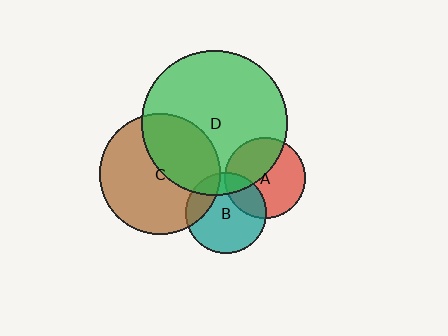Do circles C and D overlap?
Yes.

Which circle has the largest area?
Circle D (green).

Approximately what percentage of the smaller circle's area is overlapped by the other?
Approximately 40%.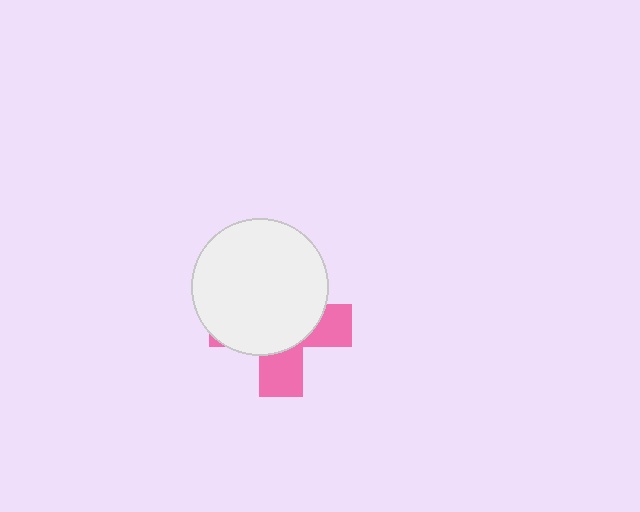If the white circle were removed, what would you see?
You would see the complete pink cross.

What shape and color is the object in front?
The object in front is a white circle.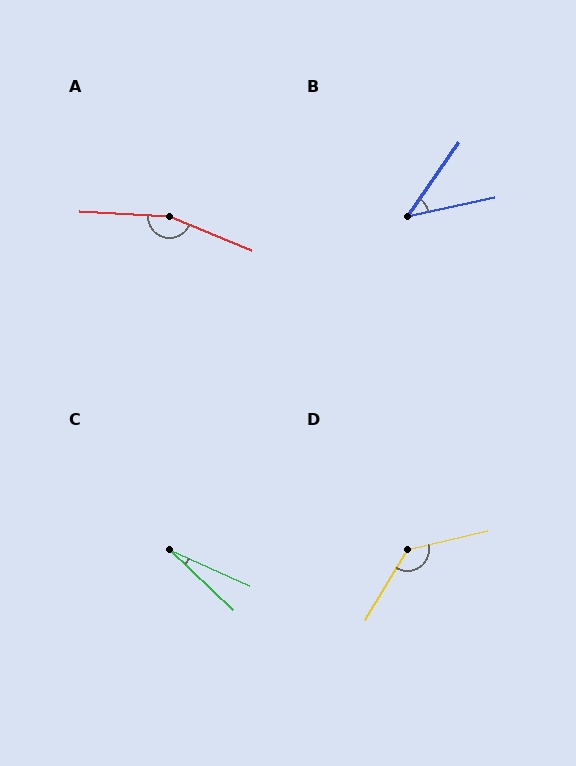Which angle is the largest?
A, at approximately 161 degrees.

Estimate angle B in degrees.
Approximately 43 degrees.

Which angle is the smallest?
C, at approximately 19 degrees.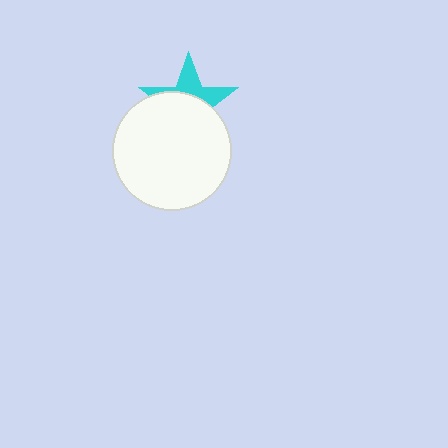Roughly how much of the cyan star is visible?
A small part of it is visible (roughly 38%).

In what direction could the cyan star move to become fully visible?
The cyan star could move up. That would shift it out from behind the white circle entirely.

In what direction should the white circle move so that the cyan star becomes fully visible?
The white circle should move down. That is the shortest direction to clear the overlap and leave the cyan star fully visible.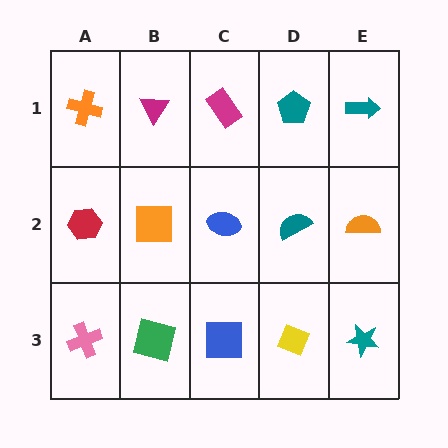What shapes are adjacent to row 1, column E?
An orange semicircle (row 2, column E), a teal pentagon (row 1, column D).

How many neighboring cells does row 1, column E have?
2.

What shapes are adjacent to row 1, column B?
An orange square (row 2, column B), an orange cross (row 1, column A), a magenta rectangle (row 1, column C).